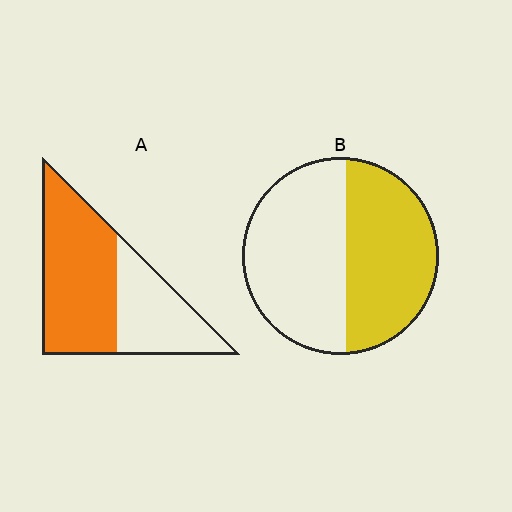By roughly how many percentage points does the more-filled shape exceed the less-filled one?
By roughly 15 percentage points (A over B).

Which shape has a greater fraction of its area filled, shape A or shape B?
Shape A.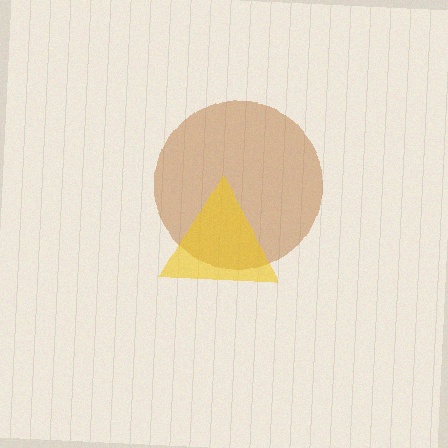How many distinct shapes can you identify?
There are 2 distinct shapes: a brown circle, a yellow triangle.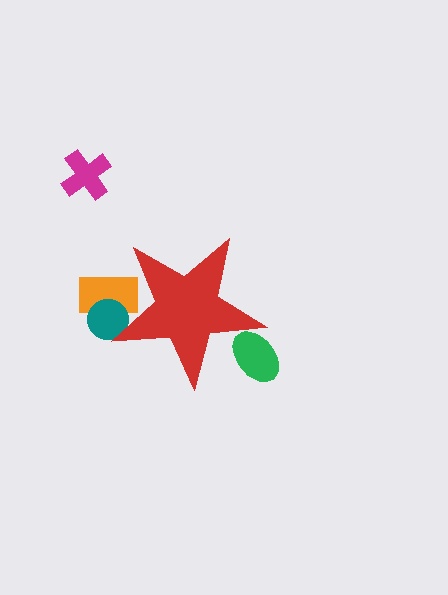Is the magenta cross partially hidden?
No, the magenta cross is fully visible.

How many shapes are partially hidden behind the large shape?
3 shapes are partially hidden.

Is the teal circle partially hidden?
Yes, the teal circle is partially hidden behind the red star.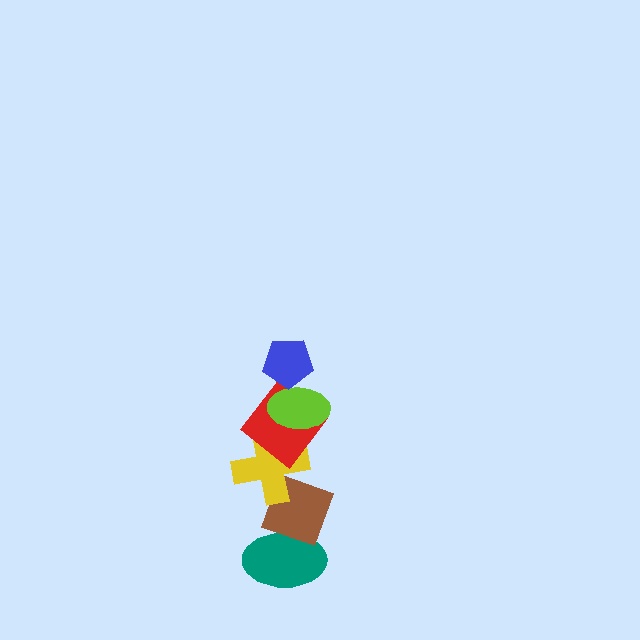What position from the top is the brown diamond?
The brown diamond is 5th from the top.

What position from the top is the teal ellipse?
The teal ellipse is 6th from the top.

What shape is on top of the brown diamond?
The yellow cross is on top of the brown diamond.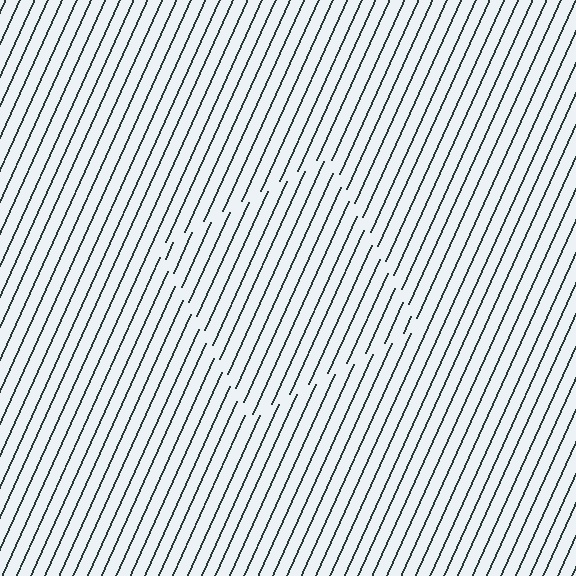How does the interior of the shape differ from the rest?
The interior of the shape contains the same grating, shifted by half a period — the contour is defined by the phase discontinuity where line-ends from the inner and outer gratings abut.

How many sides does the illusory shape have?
4 sides — the line-ends trace a square.